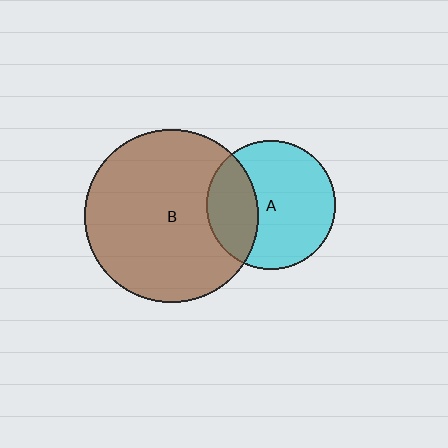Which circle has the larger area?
Circle B (brown).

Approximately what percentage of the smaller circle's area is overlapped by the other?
Approximately 30%.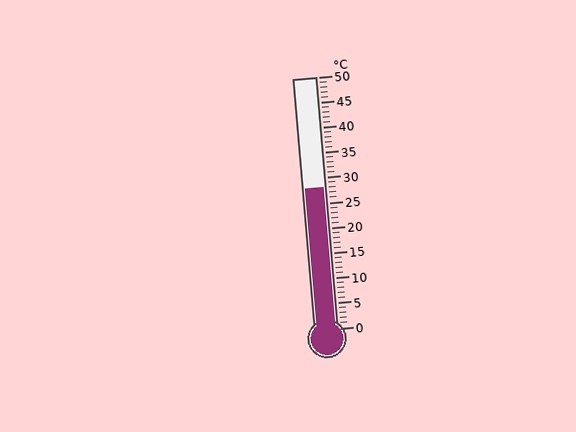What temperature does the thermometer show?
The thermometer shows approximately 28°C.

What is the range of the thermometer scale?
The thermometer scale ranges from 0°C to 50°C.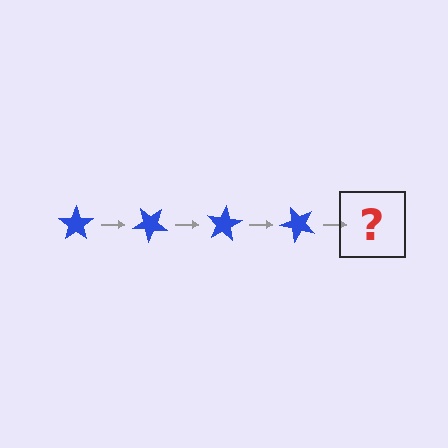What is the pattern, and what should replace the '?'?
The pattern is that the star rotates 40 degrees each step. The '?' should be a blue star rotated 160 degrees.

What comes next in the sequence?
The next element should be a blue star rotated 160 degrees.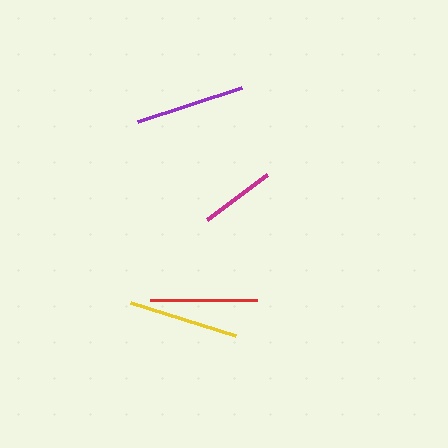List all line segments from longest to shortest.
From longest to shortest: yellow, purple, red, magenta.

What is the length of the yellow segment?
The yellow segment is approximately 110 pixels long.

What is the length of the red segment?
The red segment is approximately 108 pixels long.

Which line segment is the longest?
The yellow line is the longest at approximately 110 pixels.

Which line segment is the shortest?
The magenta line is the shortest at approximately 76 pixels.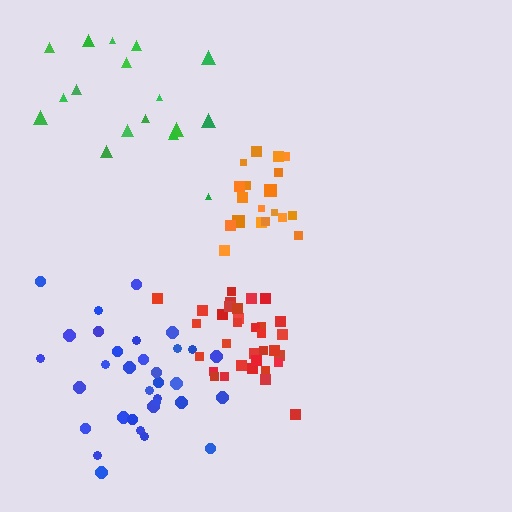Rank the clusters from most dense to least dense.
orange, red, blue, green.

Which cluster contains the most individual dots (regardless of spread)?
Red (34).